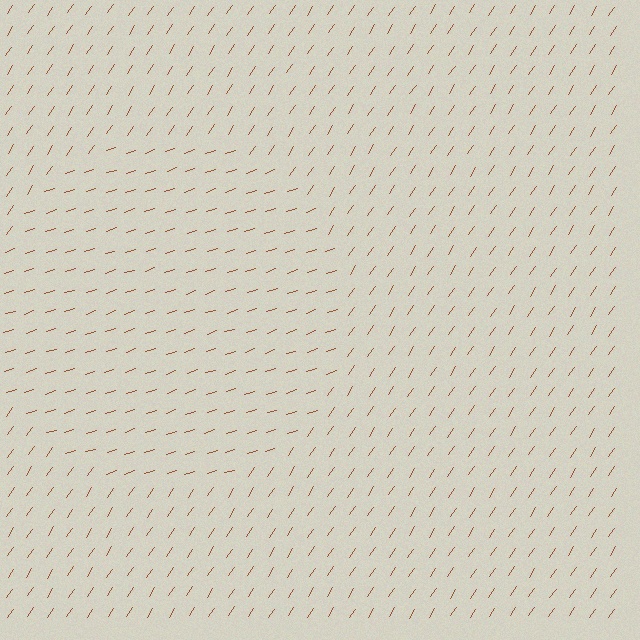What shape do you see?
I see a circle.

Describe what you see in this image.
The image is filled with small brown line segments. A circle region in the image has lines oriented differently from the surrounding lines, creating a visible texture boundary.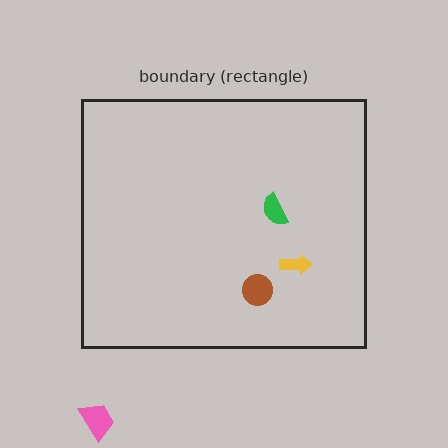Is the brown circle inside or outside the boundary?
Inside.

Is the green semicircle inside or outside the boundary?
Inside.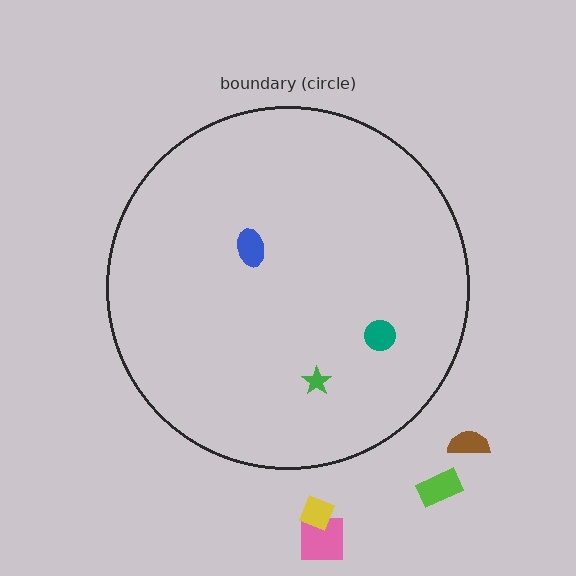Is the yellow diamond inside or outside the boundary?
Outside.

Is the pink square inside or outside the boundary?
Outside.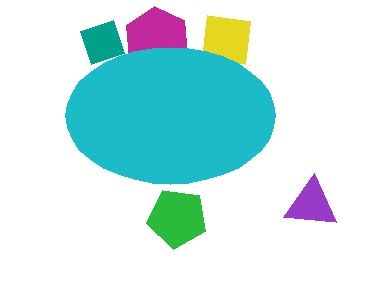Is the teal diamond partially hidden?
Yes, the teal diamond is partially hidden behind the cyan ellipse.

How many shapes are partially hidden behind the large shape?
4 shapes are partially hidden.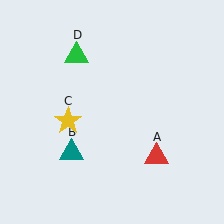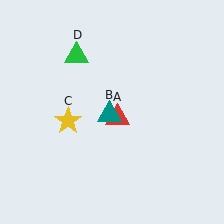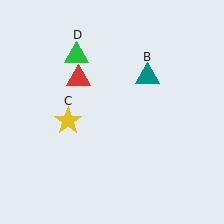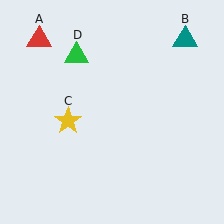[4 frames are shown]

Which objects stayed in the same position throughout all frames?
Yellow star (object C) and green triangle (object D) remained stationary.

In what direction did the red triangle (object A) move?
The red triangle (object A) moved up and to the left.